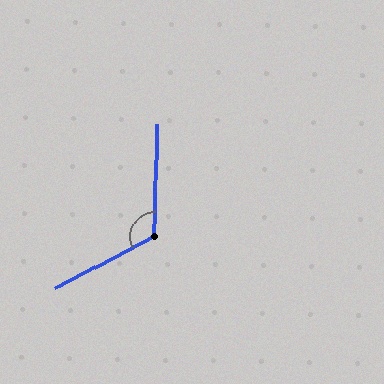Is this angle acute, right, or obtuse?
It is obtuse.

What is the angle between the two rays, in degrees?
Approximately 119 degrees.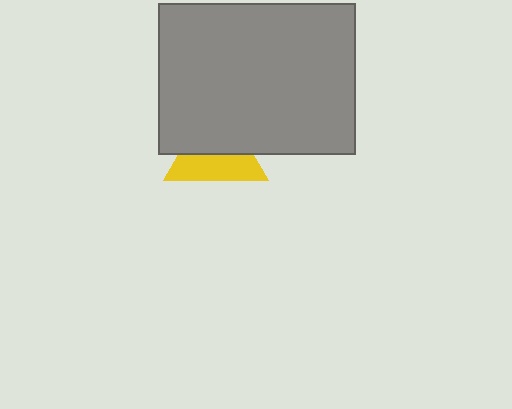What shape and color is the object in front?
The object in front is a gray rectangle.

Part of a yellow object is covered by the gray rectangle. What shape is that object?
It is a triangle.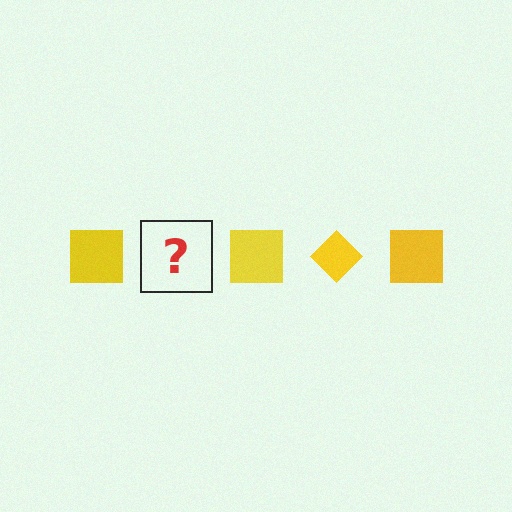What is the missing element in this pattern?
The missing element is a yellow diamond.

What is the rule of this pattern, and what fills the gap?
The rule is that the pattern cycles through square, diamond shapes in yellow. The gap should be filled with a yellow diamond.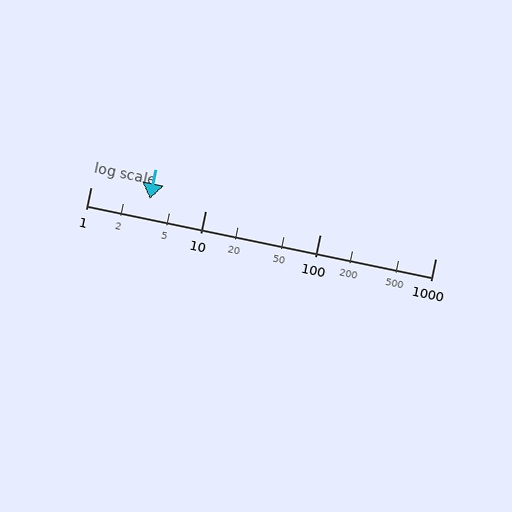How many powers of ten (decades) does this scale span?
The scale spans 3 decades, from 1 to 1000.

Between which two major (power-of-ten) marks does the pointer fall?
The pointer is between 1 and 10.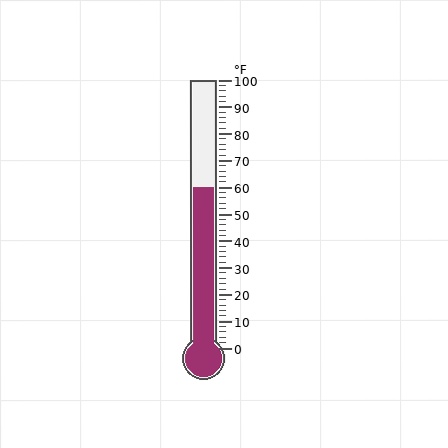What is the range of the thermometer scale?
The thermometer scale ranges from 0°F to 100°F.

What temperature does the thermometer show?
The thermometer shows approximately 60°F.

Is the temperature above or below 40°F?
The temperature is above 40°F.